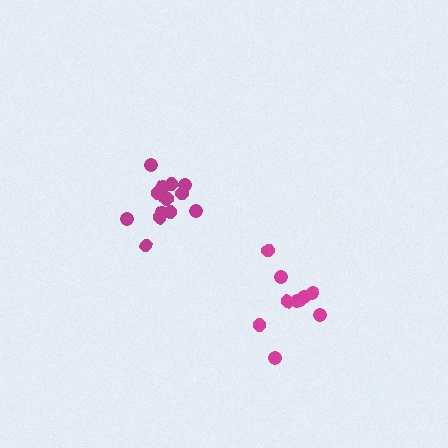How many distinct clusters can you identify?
There are 2 distinct clusters.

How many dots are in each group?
Group 1: 14 dots, Group 2: 10 dots (24 total).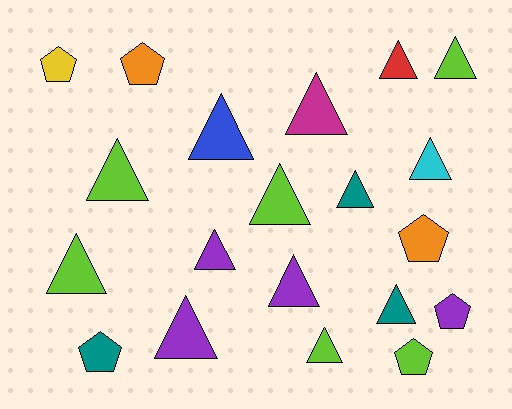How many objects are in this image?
There are 20 objects.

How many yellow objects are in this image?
There is 1 yellow object.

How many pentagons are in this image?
There are 6 pentagons.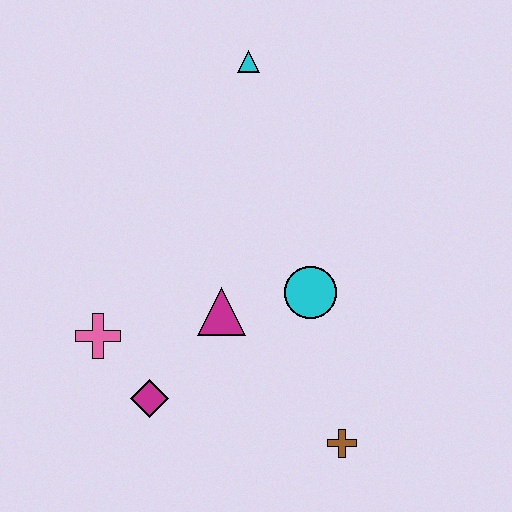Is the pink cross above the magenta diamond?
Yes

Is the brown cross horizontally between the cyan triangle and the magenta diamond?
No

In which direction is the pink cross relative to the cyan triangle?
The pink cross is below the cyan triangle.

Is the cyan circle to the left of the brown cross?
Yes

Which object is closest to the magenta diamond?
The pink cross is closest to the magenta diamond.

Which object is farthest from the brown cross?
The cyan triangle is farthest from the brown cross.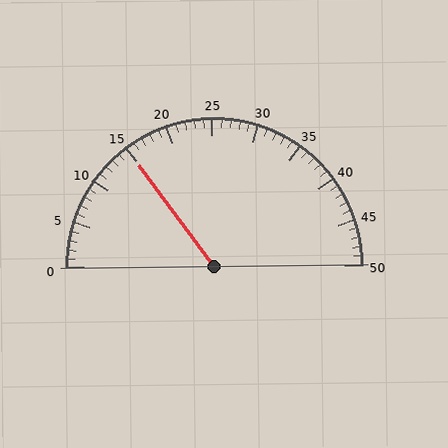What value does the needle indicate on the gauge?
The needle indicates approximately 15.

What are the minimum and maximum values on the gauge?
The gauge ranges from 0 to 50.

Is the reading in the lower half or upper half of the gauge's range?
The reading is in the lower half of the range (0 to 50).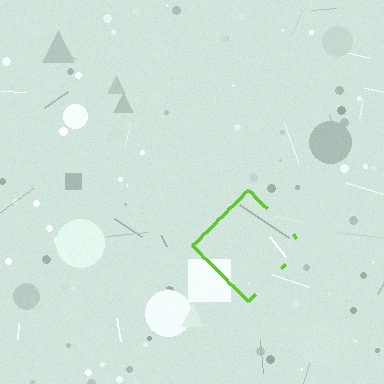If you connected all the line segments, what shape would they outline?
They would outline a diamond.